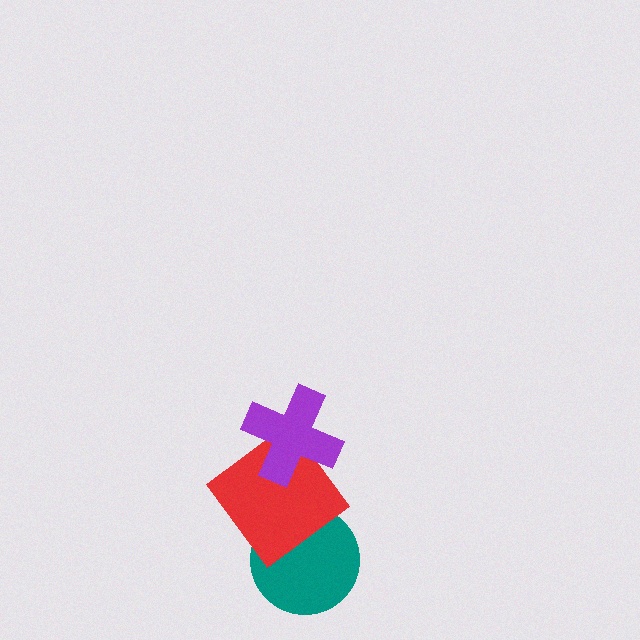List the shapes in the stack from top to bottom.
From top to bottom: the purple cross, the red diamond, the teal circle.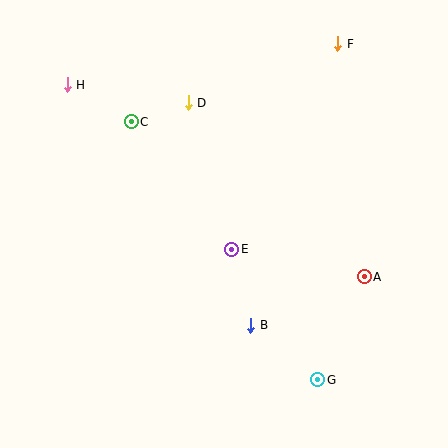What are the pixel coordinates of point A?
Point A is at (364, 277).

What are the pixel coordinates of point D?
Point D is at (188, 103).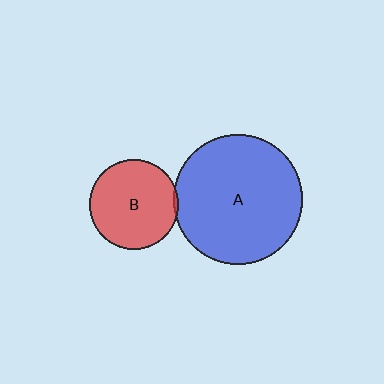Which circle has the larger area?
Circle A (blue).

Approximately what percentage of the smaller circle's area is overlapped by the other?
Approximately 5%.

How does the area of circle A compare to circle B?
Approximately 2.1 times.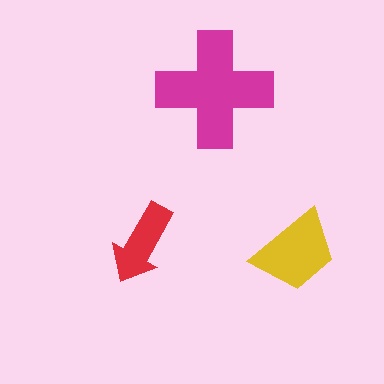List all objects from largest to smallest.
The magenta cross, the yellow trapezoid, the red arrow.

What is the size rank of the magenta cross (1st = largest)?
1st.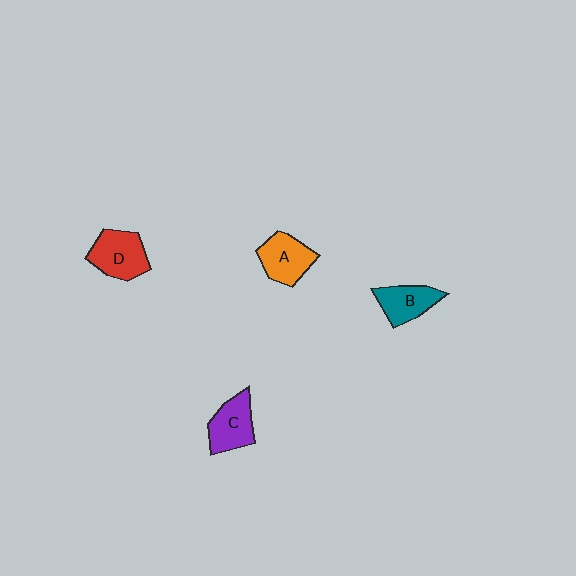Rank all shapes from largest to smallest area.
From largest to smallest: D (red), A (orange), C (purple), B (teal).